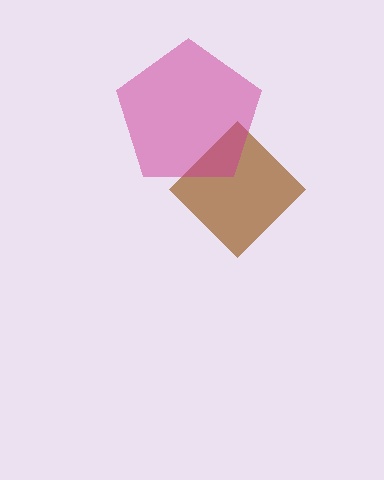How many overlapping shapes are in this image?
There are 2 overlapping shapes in the image.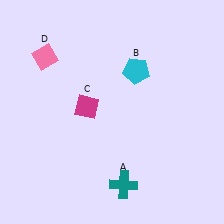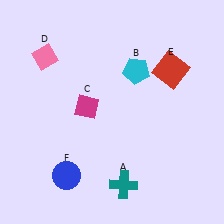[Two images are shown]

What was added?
A red square (E), a blue circle (F) were added in Image 2.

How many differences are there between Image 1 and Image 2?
There are 2 differences between the two images.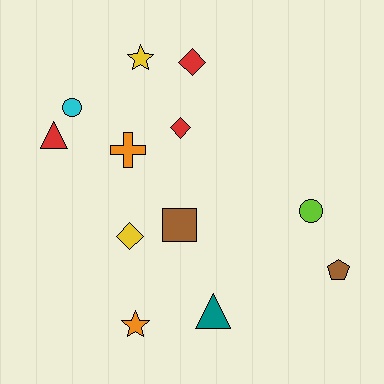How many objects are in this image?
There are 12 objects.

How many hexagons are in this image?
There are no hexagons.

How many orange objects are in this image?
There are 2 orange objects.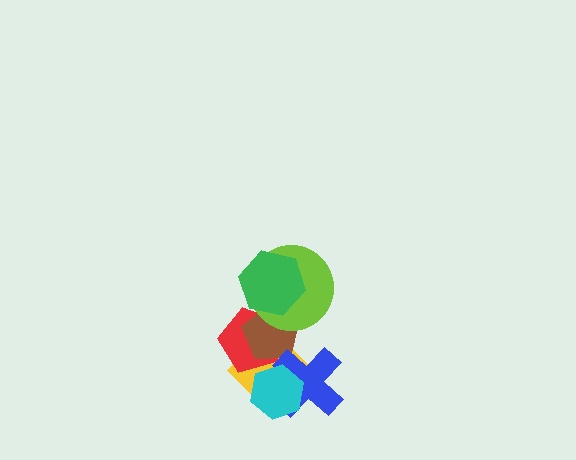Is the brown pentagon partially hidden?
Yes, it is partially covered by another shape.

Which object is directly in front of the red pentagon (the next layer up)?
The brown pentagon is directly in front of the red pentagon.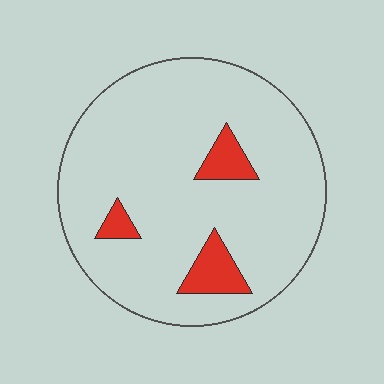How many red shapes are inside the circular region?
3.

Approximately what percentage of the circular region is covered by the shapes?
Approximately 10%.